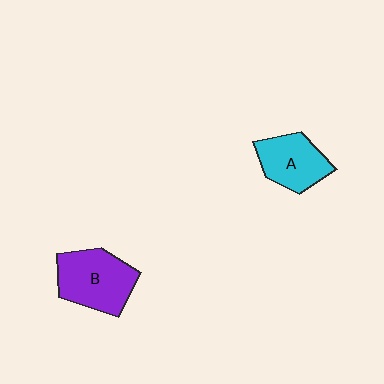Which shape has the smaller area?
Shape A (cyan).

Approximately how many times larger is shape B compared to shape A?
Approximately 1.3 times.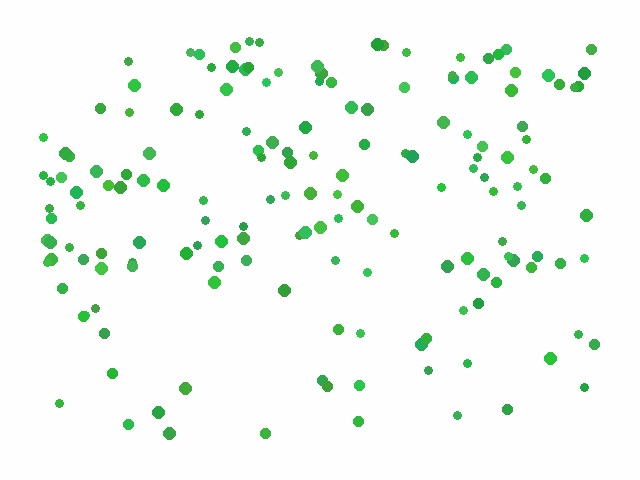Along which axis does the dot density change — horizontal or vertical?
Vertical.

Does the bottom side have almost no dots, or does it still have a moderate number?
Still a moderate number, just noticeably fewer than the top.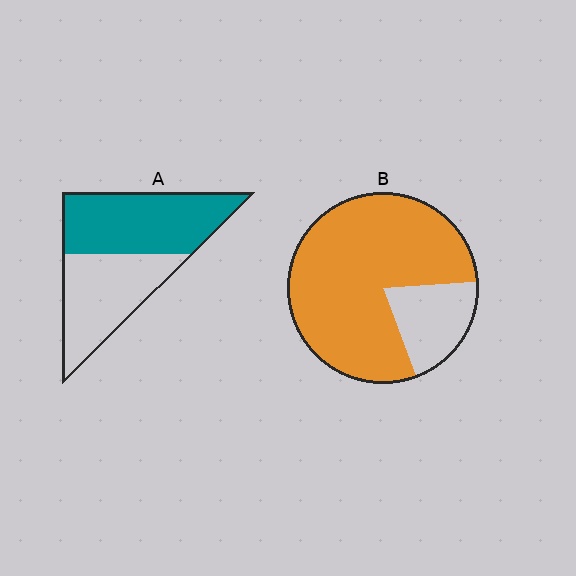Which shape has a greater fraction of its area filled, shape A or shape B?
Shape B.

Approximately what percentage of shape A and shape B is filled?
A is approximately 55% and B is approximately 80%.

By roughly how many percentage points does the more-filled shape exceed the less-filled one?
By roughly 25 percentage points (B over A).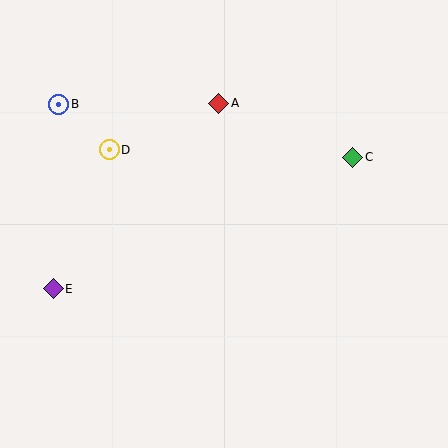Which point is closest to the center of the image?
Point A at (219, 103) is closest to the center.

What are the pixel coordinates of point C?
Point C is at (353, 157).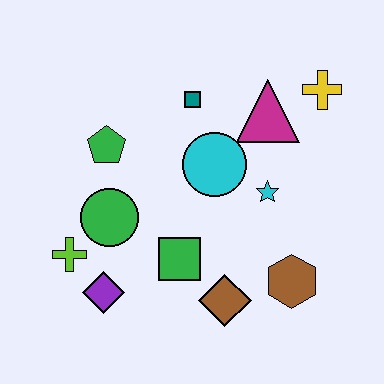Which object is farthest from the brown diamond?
The yellow cross is farthest from the brown diamond.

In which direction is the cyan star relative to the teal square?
The cyan star is below the teal square.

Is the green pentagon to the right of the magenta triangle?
No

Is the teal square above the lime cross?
Yes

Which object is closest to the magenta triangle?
The yellow cross is closest to the magenta triangle.